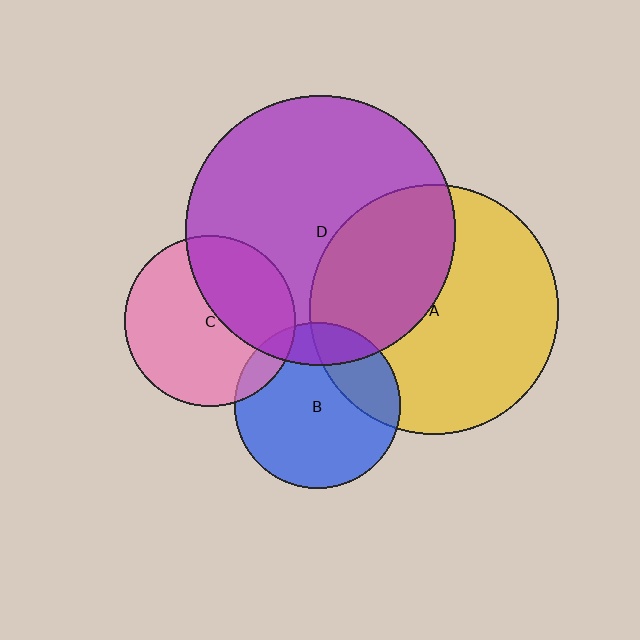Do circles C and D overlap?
Yes.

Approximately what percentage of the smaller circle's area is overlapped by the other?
Approximately 40%.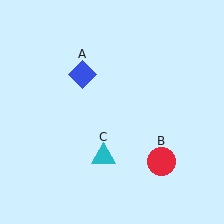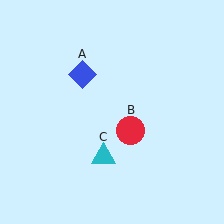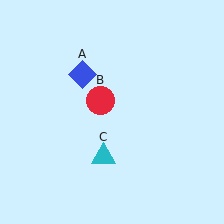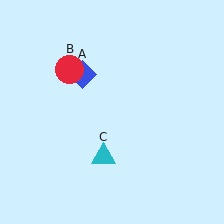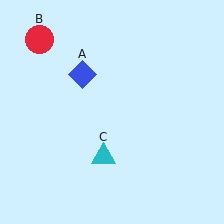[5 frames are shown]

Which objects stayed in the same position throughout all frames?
Blue diamond (object A) and cyan triangle (object C) remained stationary.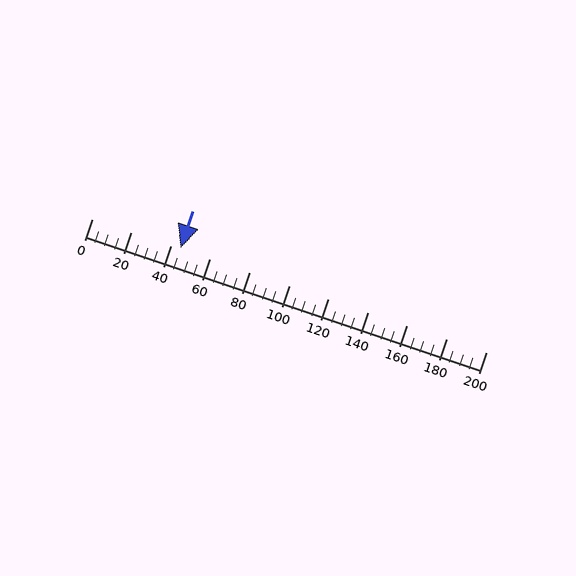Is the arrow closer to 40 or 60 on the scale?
The arrow is closer to 40.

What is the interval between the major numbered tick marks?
The major tick marks are spaced 20 units apart.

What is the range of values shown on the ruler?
The ruler shows values from 0 to 200.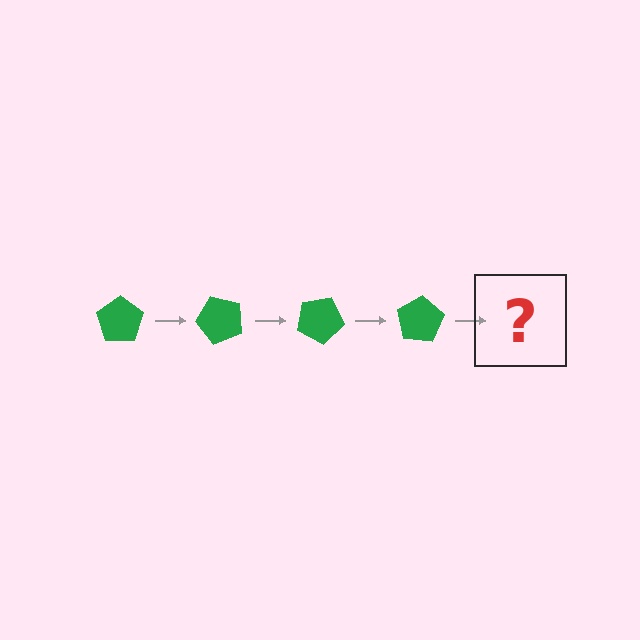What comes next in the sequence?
The next element should be a green pentagon rotated 200 degrees.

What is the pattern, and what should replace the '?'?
The pattern is that the pentagon rotates 50 degrees each step. The '?' should be a green pentagon rotated 200 degrees.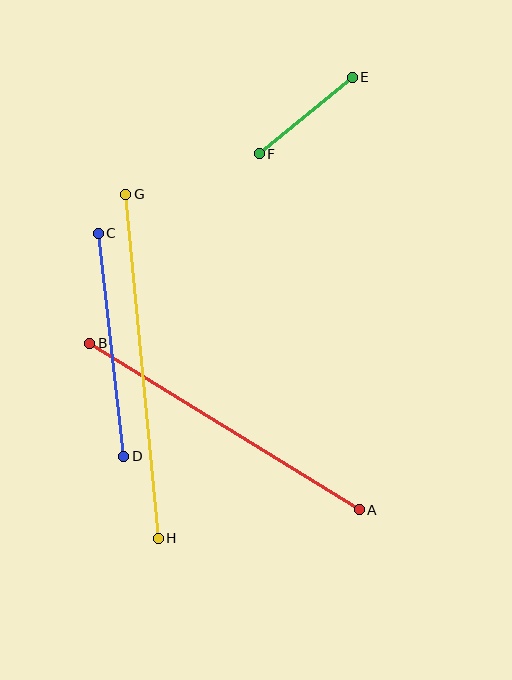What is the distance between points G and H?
The distance is approximately 345 pixels.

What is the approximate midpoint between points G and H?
The midpoint is at approximately (142, 366) pixels.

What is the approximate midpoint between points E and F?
The midpoint is at approximately (306, 115) pixels.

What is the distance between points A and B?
The distance is approximately 317 pixels.